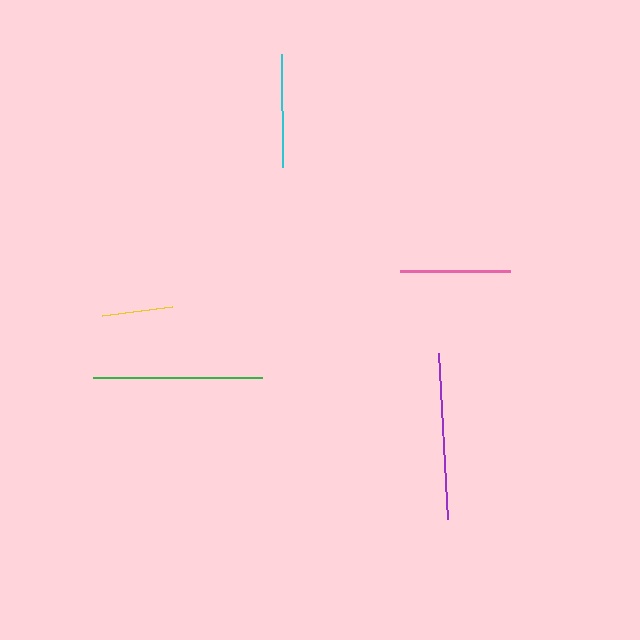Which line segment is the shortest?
The yellow line is the shortest at approximately 71 pixels.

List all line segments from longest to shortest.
From longest to shortest: green, purple, cyan, pink, yellow.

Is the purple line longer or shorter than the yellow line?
The purple line is longer than the yellow line.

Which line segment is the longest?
The green line is the longest at approximately 169 pixels.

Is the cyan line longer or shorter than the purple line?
The purple line is longer than the cyan line.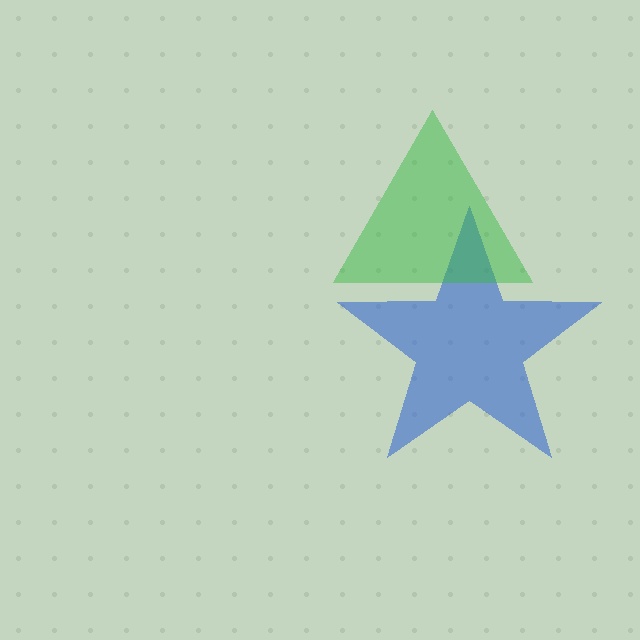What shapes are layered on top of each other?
The layered shapes are: a blue star, a green triangle.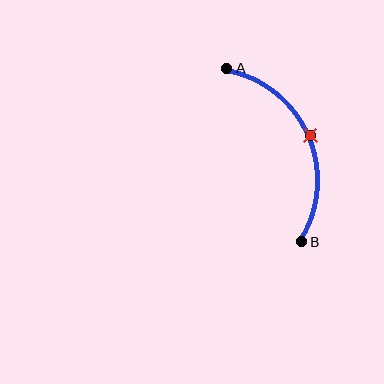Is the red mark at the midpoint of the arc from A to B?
Yes. The red mark lies on the arc at equal arc-length from both A and B — it is the arc midpoint.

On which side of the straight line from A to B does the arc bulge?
The arc bulges to the right of the straight line connecting A and B.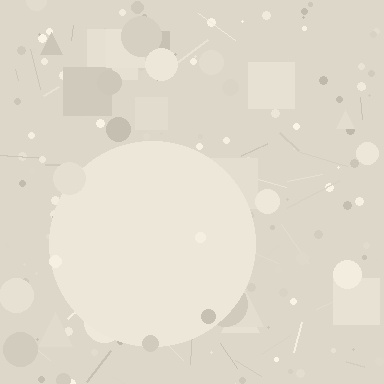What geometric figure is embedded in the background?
A circle is embedded in the background.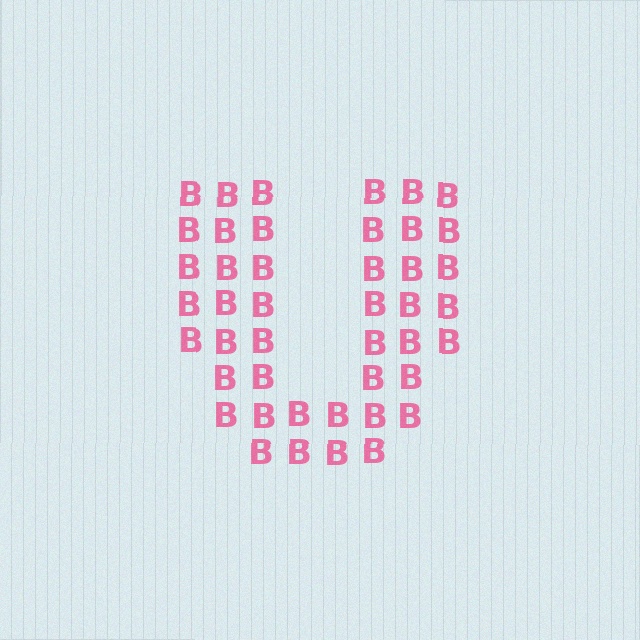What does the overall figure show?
The overall figure shows the letter U.